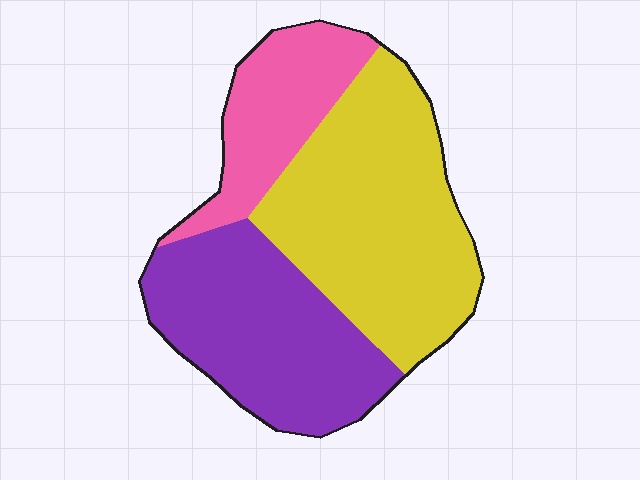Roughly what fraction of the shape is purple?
Purple covers about 35% of the shape.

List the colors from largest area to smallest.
From largest to smallest: yellow, purple, pink.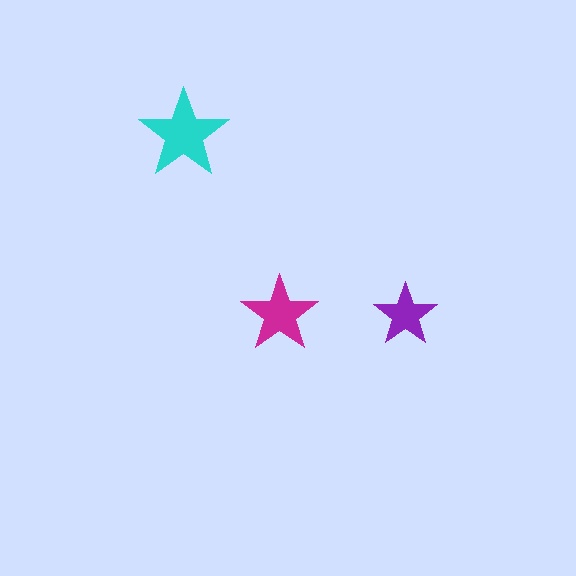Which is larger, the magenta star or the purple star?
The magenta one.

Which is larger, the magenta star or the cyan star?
The cyan one.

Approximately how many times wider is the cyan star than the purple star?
About 1.5 times wider.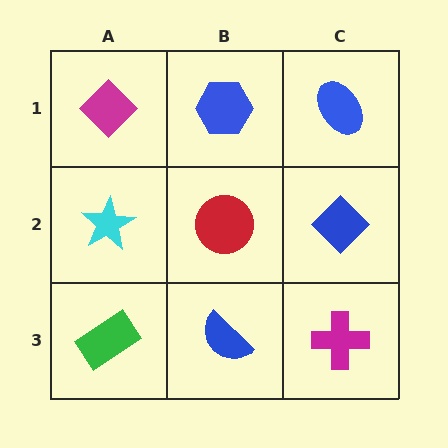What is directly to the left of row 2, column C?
A red circle.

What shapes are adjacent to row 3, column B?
A red circle (row 2, column B), a green rectangle (row 3, column A), a magenta cross (row 3, column C).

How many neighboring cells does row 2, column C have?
3.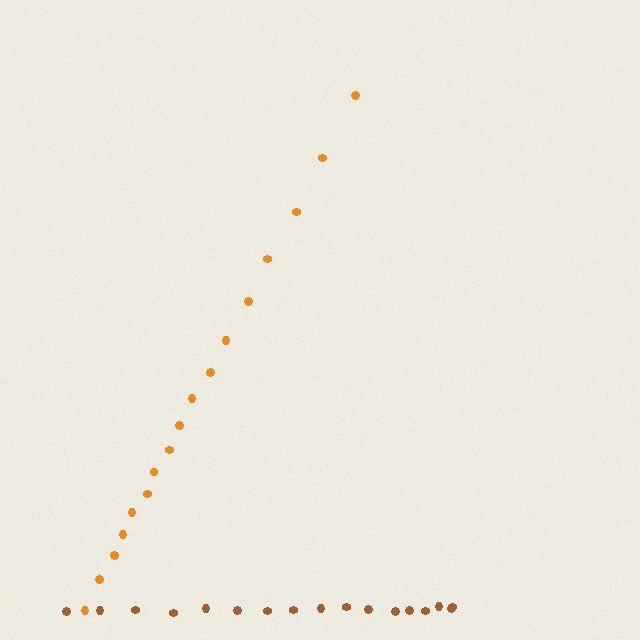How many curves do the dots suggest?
There are 2 distinct paths.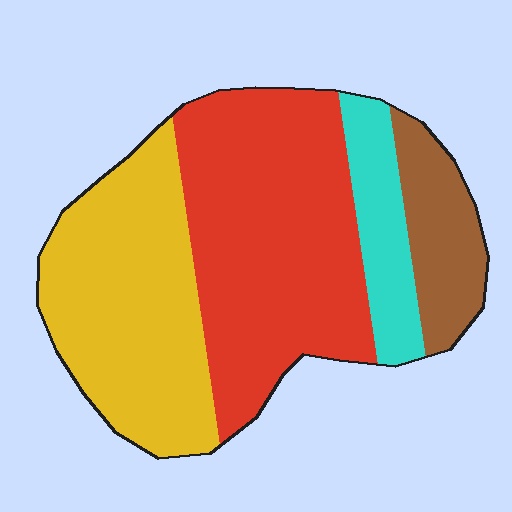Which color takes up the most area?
Red, at roughly 45%.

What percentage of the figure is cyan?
Cyan takes up about one tenth (1/10) of the figure.